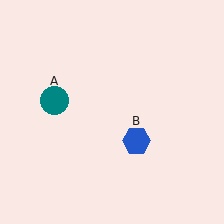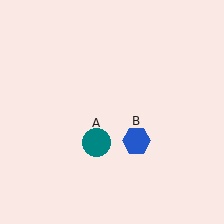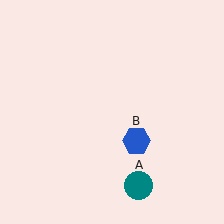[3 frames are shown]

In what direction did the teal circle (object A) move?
The teal circle (object A) moved down and to the right.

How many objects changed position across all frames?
1 object changed position: teal circle (object A).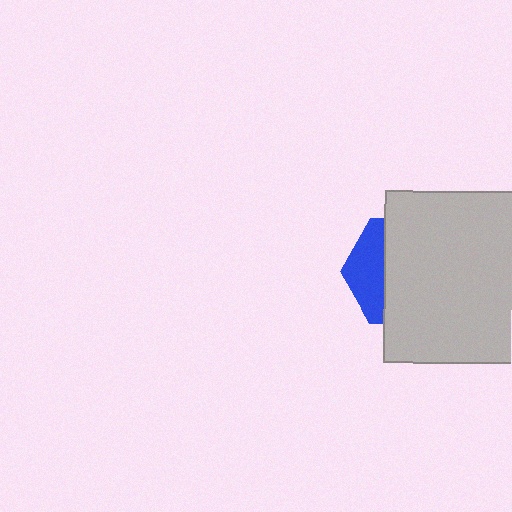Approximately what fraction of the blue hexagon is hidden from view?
Roughly 69% of the blue hexagon is hidden behind the light gray square.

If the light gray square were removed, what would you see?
You would see the complete blue hexagon.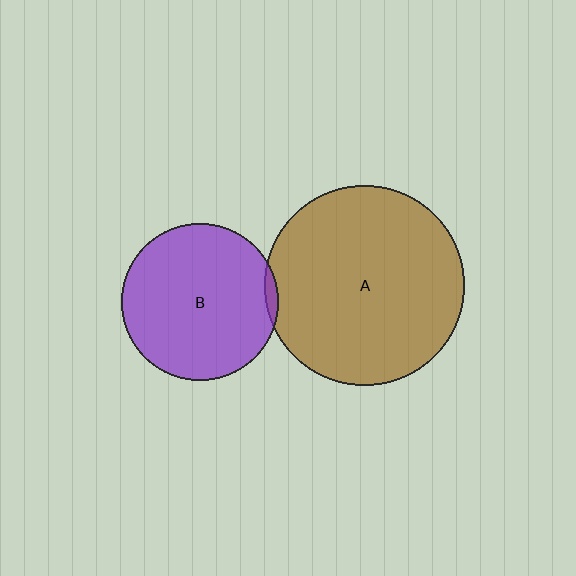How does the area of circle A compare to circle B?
Approximately 1.6 times.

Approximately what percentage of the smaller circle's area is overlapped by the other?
Approximately 5%.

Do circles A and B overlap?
Yes.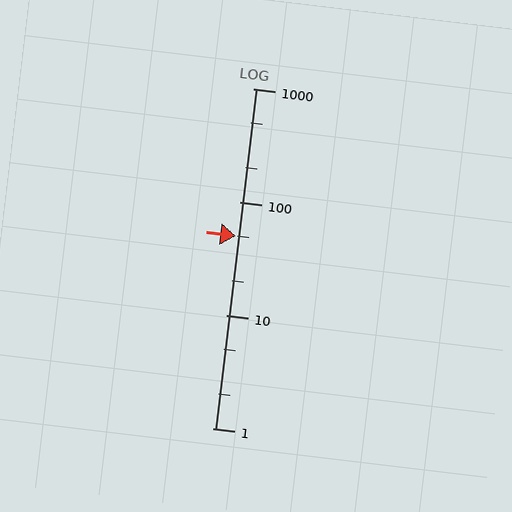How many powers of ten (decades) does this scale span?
The scale spans 3 decades, from 1 to 1000.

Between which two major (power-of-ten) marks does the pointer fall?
The pointer is between 10 and 100.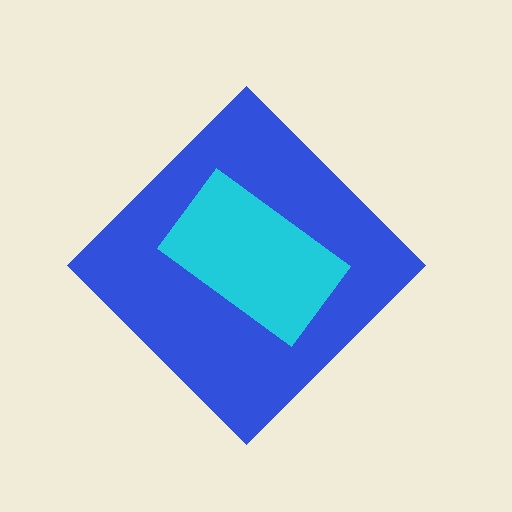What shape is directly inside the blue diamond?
The cyan rectangle.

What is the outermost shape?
The blue diamond.